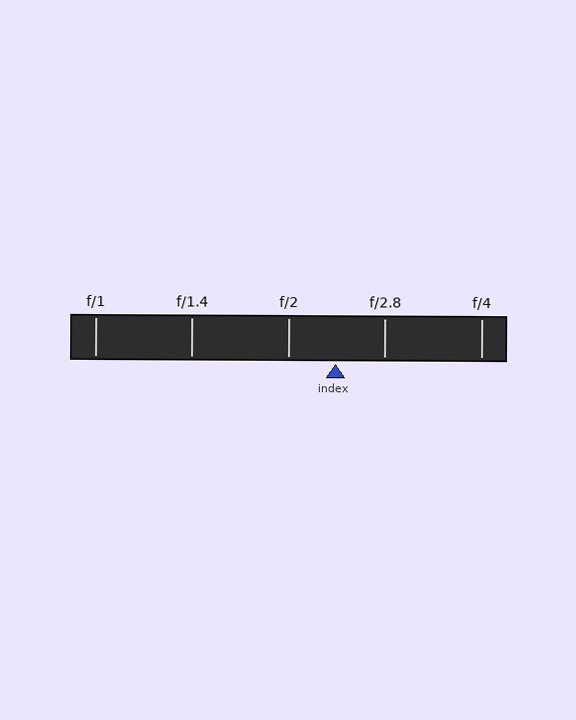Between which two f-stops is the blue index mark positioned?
The index mark is between f/2 and f/2.8.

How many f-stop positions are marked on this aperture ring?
There are 5 f-stop positions marked.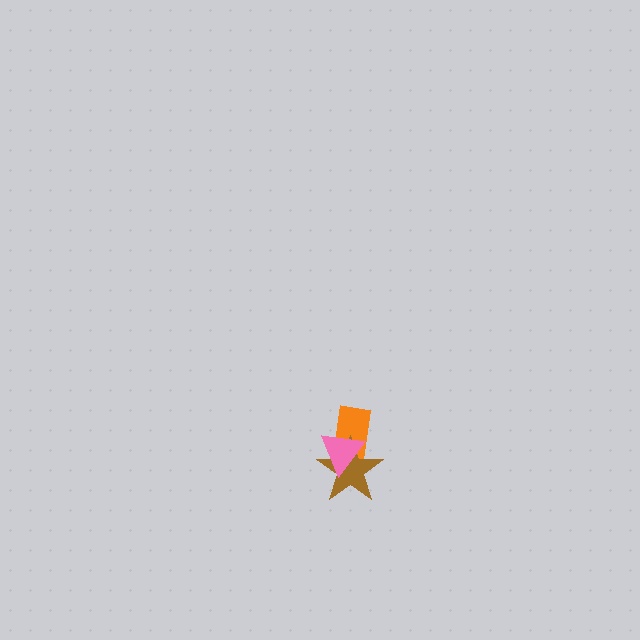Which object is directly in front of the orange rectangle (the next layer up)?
The brown star is directly in front of the orange rectangle.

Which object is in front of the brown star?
The pink triangle is in front of the brown star.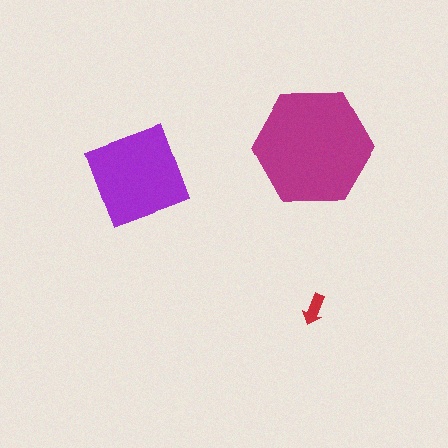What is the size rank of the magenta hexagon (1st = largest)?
1st.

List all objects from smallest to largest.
The red arrow, the purple diamond, the magenta hexagon.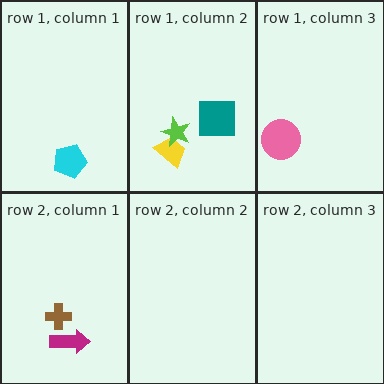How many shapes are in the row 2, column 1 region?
2.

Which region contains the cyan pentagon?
The row 1, column 1 region.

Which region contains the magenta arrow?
The row 2, column 1 region.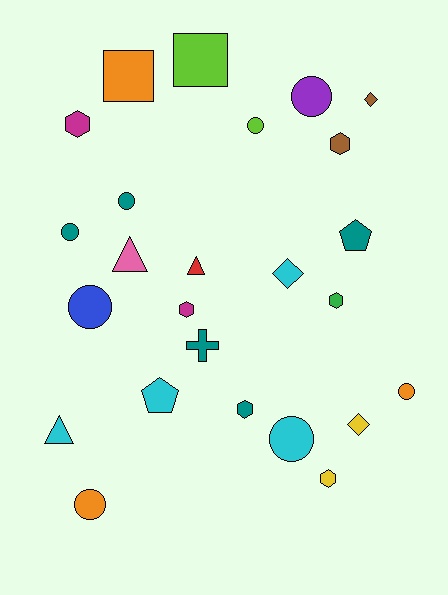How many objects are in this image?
There are 25 objects.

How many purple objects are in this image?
There is 1 purple object.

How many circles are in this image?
There are 8 circles.